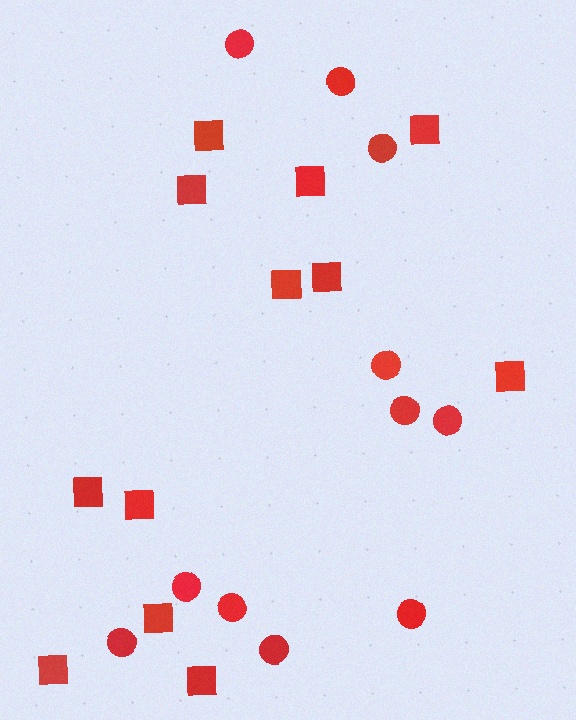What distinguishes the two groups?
There are 2 groups: one group of circles (11) and one group of squares (12).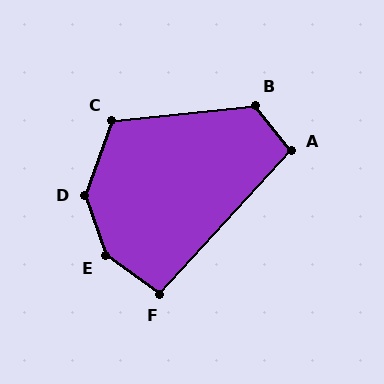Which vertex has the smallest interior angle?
F, at approximately 97 degrees.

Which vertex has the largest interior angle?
E, at approximately 145 degrees.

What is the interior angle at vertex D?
Approximately 141 degrees (obtuse).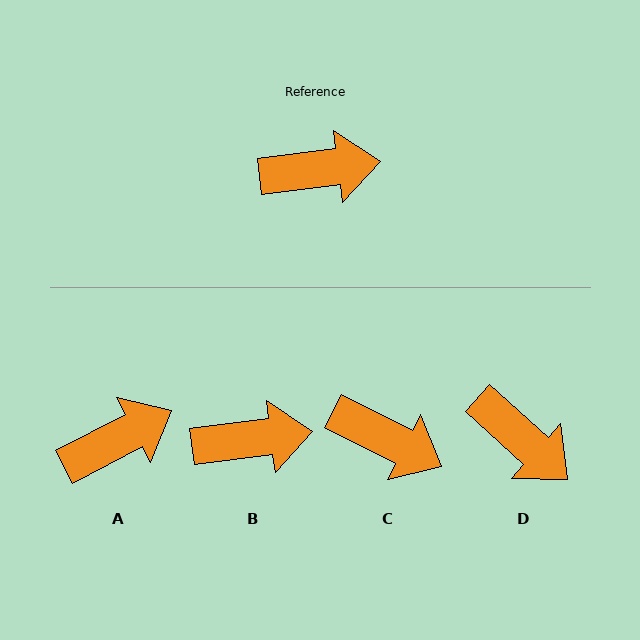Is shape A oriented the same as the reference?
No, it is off by about 21 degrees.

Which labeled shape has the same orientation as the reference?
B.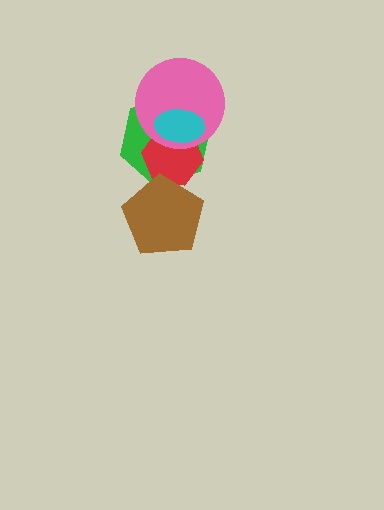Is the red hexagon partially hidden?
Yes, it is partially covered by another shape.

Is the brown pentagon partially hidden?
No, no other shape covers it.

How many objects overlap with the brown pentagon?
2 objects overlap with the brown pentagon.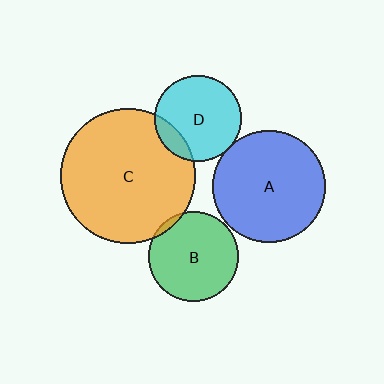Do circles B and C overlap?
Yes.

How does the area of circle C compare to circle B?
Approximately 2.3 times.